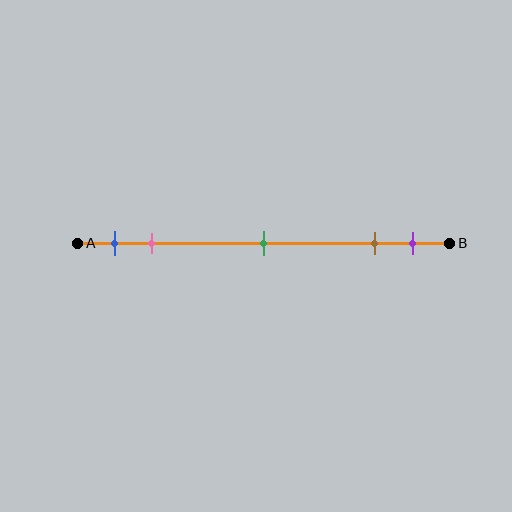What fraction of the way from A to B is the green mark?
The green mark is approximately 50% (0.5) of the way from A to B.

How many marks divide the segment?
There are 5 marks dividing the segment.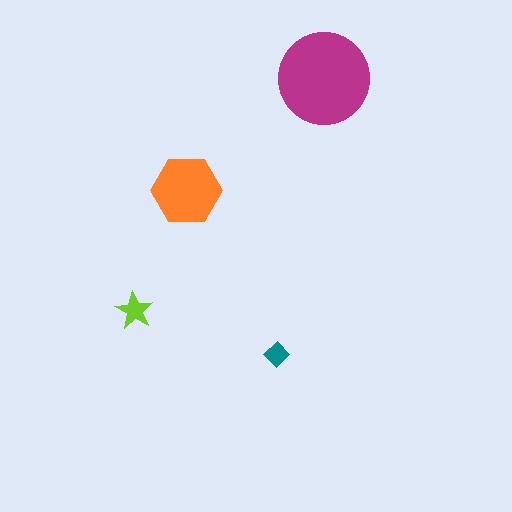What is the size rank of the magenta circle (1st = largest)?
1st.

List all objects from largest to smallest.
The magenta circle, the orange hexagon, the lime star, the teal diamond.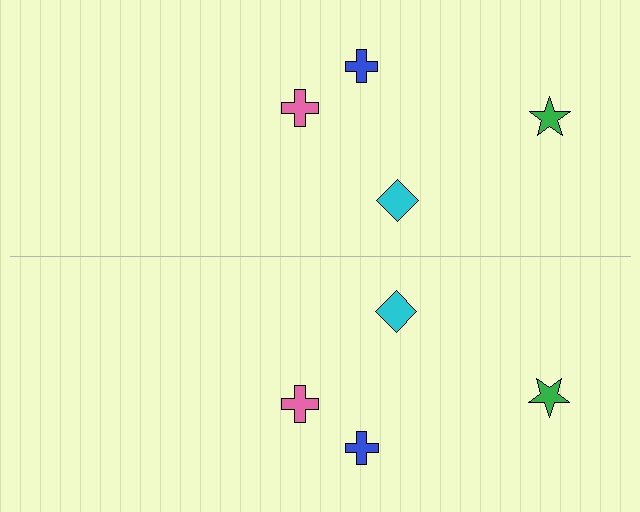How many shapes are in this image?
There are 8 shapes in this image.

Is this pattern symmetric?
Yes, this pattern has bilateral (reflection) symmetry.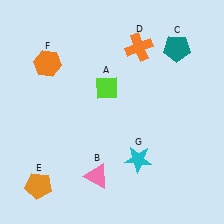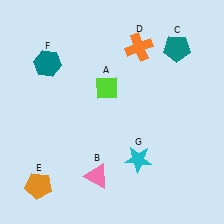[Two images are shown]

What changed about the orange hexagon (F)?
In Image 1, F is orange. In Image 2, it changed to teal.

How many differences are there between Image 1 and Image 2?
There is 1 difference between the two images.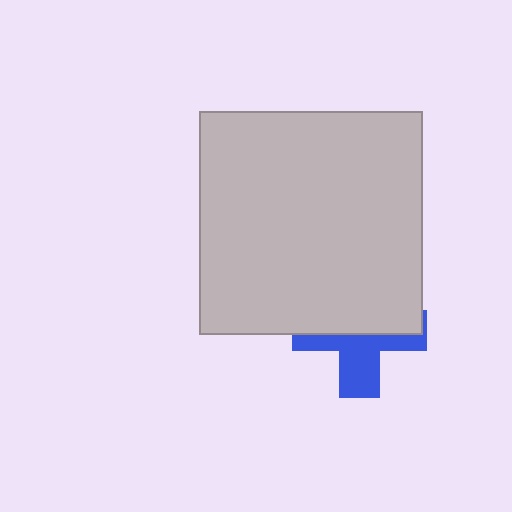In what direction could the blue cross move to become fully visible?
The blue cross could move down. That would shift it out from behind the light gray square entirely.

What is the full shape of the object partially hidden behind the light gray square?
The partially hidden object is a blue cross.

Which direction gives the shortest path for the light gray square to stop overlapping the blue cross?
Moving up gives the shortest separation.